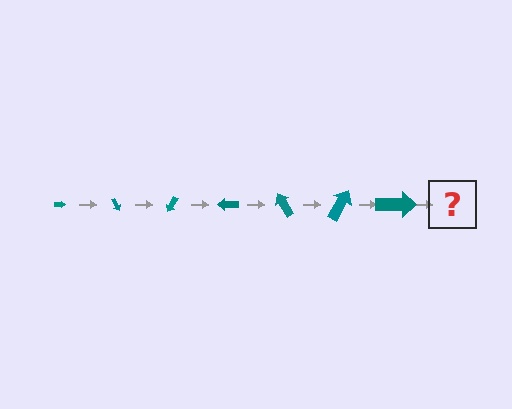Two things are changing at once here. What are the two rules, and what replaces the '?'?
The two rules are that the arrow grows larger each step and it rotates 60 degrees each step. The '?' should be an arrow, larger than the previous one and rotated 420 degrees from the start.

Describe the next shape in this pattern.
It should be an arrow, larger than the previous one and rotated 420 degrees from the start.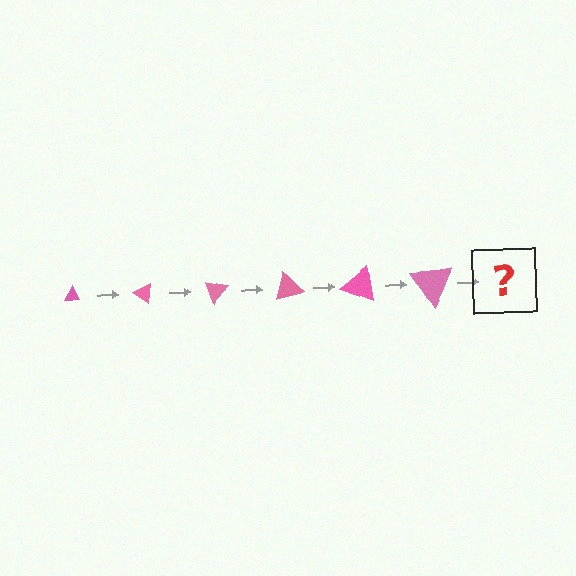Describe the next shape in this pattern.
It should be a triangle, larger than the previous one and rotated 210 degrees from the start.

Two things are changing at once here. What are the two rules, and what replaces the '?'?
The two rules are that the triangle grows larger each step and it rotates 35 degrees each step. The '?' should be a triangle, larger than the previous one and rotated 210 degrees from the start.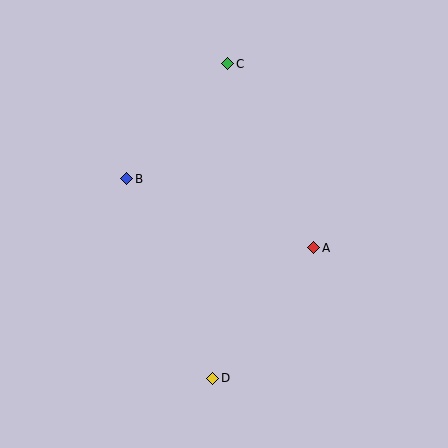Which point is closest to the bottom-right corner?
Point A is closest to the bottom-right corner.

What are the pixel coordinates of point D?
Point D is at (213, 378).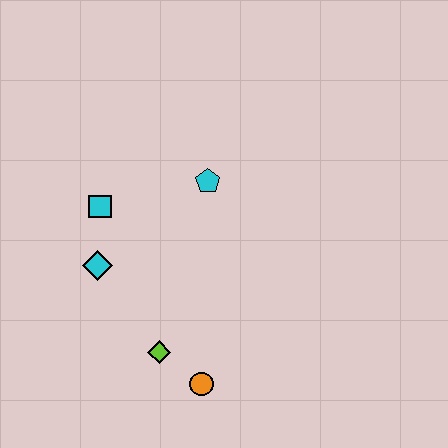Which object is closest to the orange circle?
The lime diamond is closest to the orange circle.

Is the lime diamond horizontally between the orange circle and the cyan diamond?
Yes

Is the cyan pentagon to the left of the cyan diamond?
No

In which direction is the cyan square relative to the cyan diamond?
The cyan square is above the cyan diamond.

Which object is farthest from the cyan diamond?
The orange circle is farthest from the cyan diamond.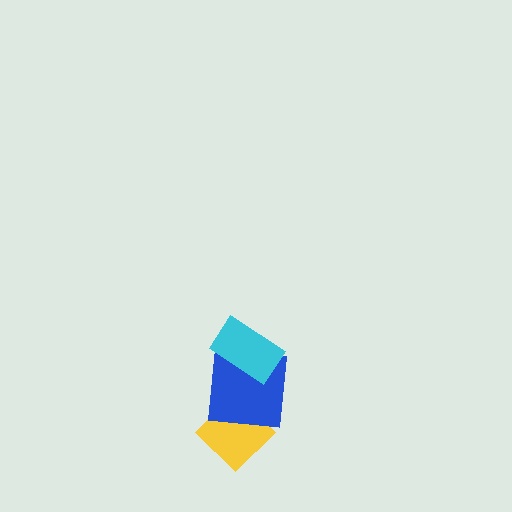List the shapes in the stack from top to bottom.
From top to bottom: the cyan rectangle, the blue square, the yellow diamond.